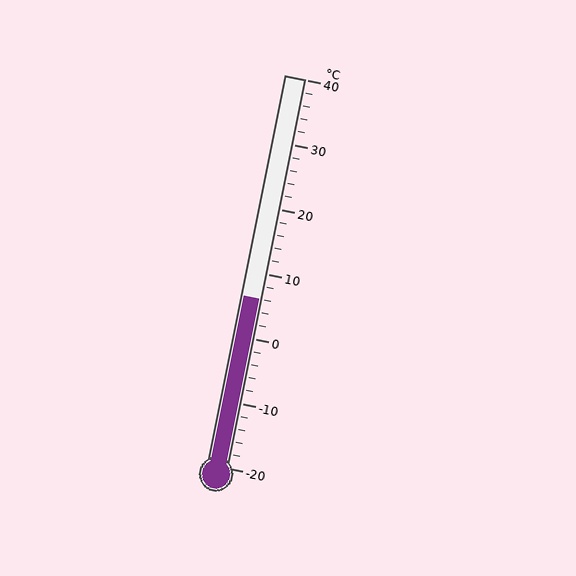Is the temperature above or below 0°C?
The temperature is above 0°C.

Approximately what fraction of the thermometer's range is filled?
The thermometer is filled to approximately 45% of its range.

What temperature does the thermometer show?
The thermometer shows approximately 6°C.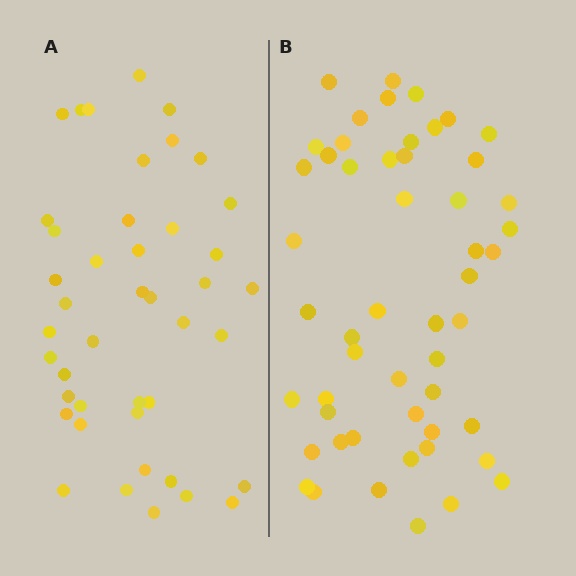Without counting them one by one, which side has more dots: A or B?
Region B (the right region) has more dots.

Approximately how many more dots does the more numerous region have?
Region B has roughly 8 or so more dots than region A.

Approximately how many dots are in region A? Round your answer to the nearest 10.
About 40 dots. (The exact count is 43, which rounds to 40.)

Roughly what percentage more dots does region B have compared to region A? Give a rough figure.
About 20% more.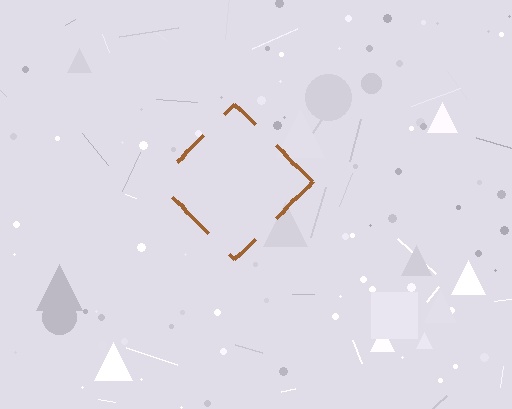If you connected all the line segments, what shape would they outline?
They would outline a diamond.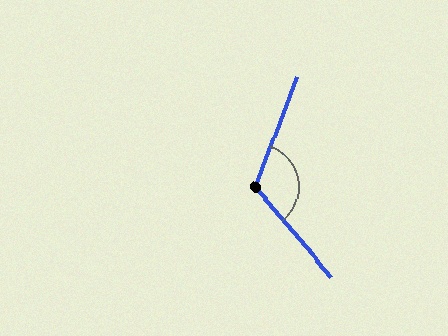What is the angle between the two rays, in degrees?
Approximately 119 degrees.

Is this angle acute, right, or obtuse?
It is obtuse.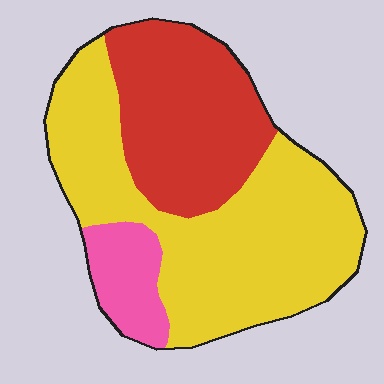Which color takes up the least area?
Pink, at roughly 10%.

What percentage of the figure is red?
Red takes up between a sixth and a third of the figure.